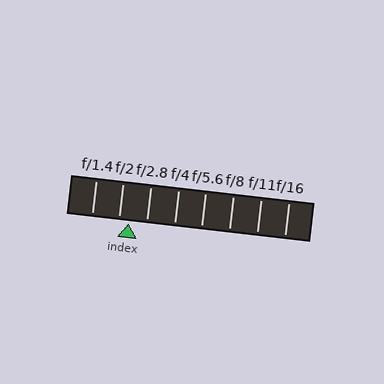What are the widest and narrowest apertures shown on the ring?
The widest aperture shown is f/1.4 and the narrowest is f/16.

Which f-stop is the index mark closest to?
The index mark is closest to f/2.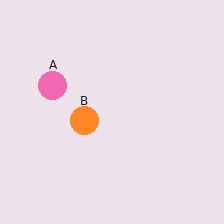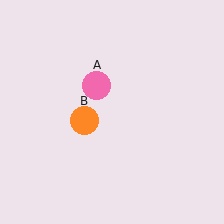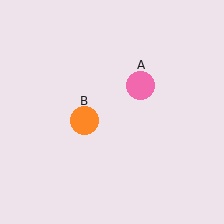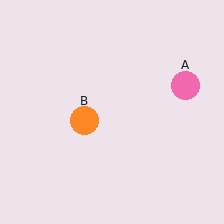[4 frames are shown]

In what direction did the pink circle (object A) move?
The pink circle (object A) moved right.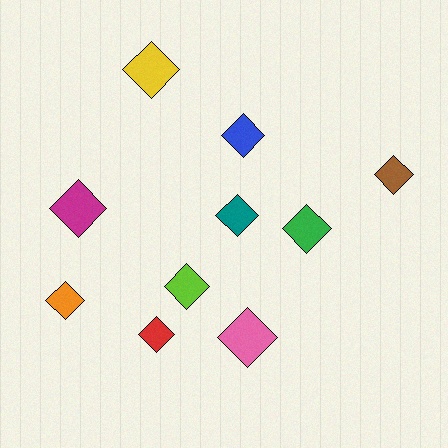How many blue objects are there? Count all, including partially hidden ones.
There is 1 blue object.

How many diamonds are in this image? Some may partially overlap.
There are 10 diamonds.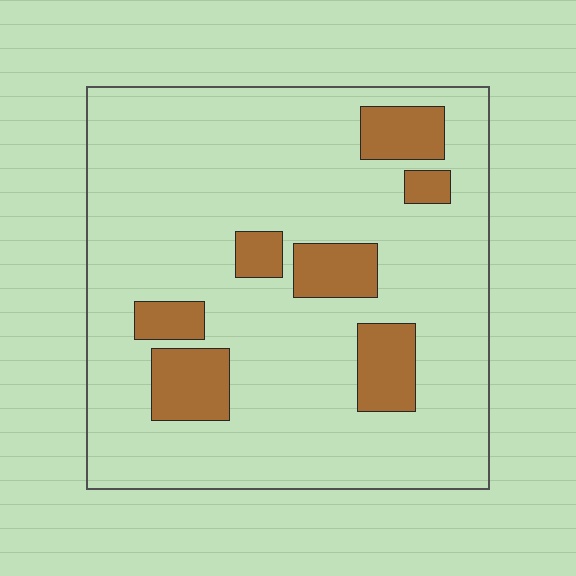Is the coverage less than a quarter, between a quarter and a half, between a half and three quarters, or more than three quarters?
Less than a quarter.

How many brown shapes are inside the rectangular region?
7.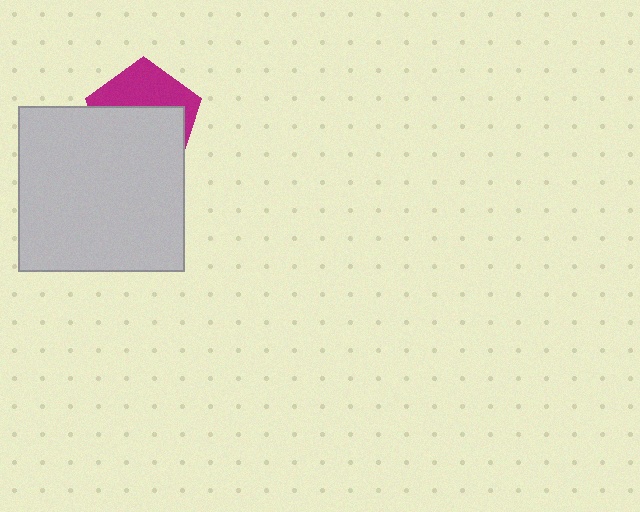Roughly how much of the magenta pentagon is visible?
A small part of it is visible (roughly 40%).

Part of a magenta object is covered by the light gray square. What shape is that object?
It is a pentagon.